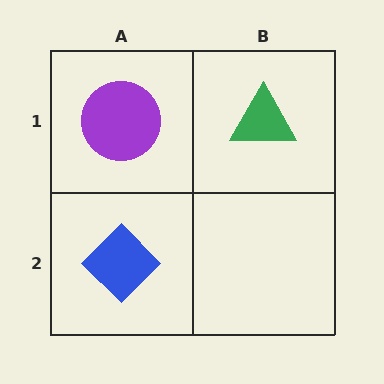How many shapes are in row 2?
1 shape.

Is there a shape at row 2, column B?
No, that cell is empty.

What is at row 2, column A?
A blue diamond.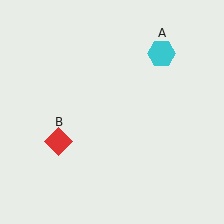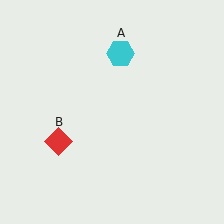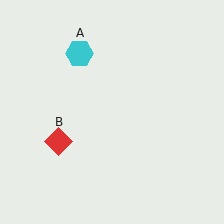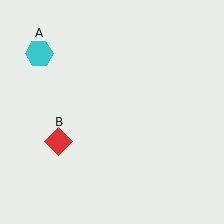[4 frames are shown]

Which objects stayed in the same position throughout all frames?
Red diamond (object B) remained stationary.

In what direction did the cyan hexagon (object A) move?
The cyan hexagon (object A) moved left.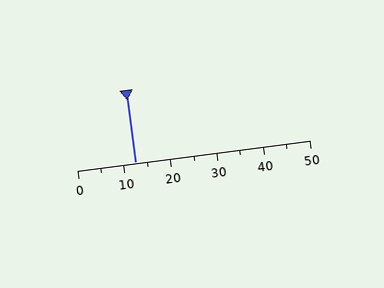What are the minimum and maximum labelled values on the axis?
The axis runs from 0 to 50.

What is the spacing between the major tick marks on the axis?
The major ticks are spaced 10 apart.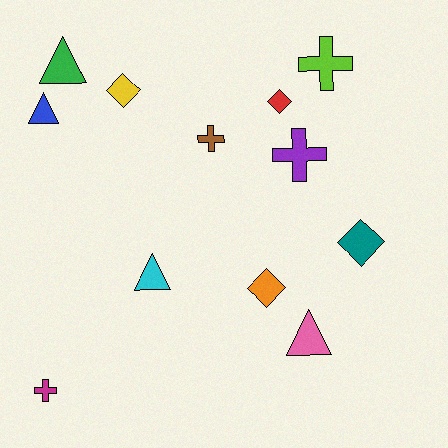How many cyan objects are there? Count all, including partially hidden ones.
There is 1 cyan object.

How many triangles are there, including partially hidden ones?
There are 4 triangles.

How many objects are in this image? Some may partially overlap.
There are 12 objects.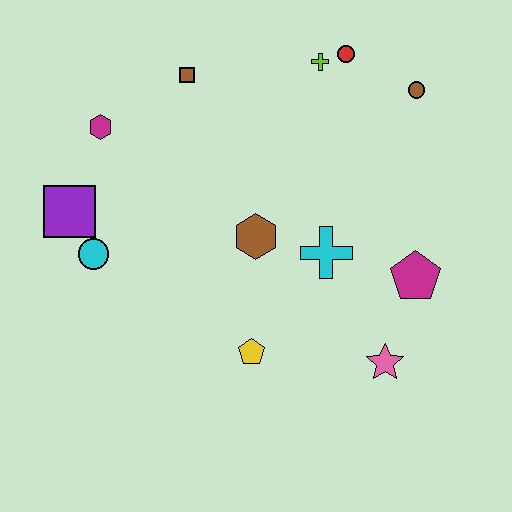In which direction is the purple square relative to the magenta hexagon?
The purple square is below the magenta hexagon.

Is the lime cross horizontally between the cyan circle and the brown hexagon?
No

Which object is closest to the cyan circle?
The purple square is closest to the cyan circle.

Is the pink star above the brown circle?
No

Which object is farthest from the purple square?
The brown circle is farthest from the purple square.